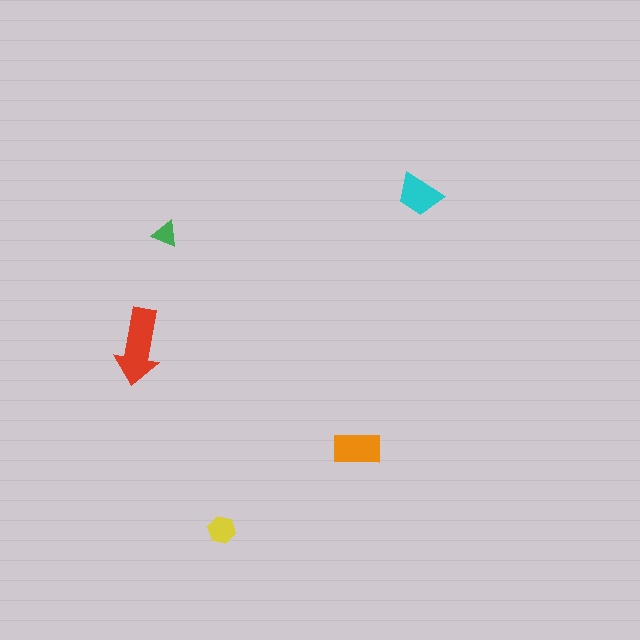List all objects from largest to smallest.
The red arrow, the orange rectangle, the cyan trapezoid, the yellow hexagon, the green triangle.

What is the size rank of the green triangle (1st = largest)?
5th.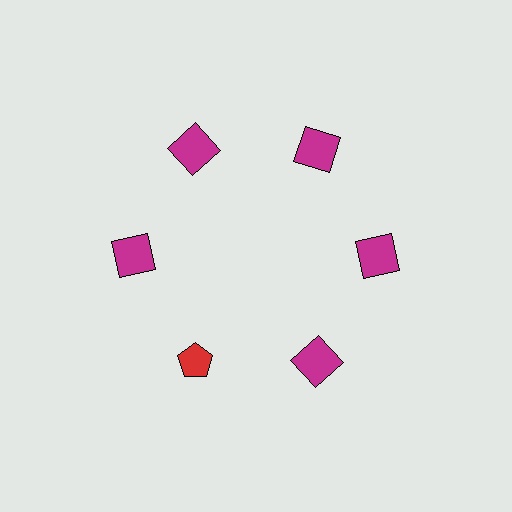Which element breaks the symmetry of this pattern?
The red pentagon at roughly the 7 o'clock position breaks the symmetry. All other shapes are magenta squares.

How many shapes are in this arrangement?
There are 6 shapes arranged in a ring pattern.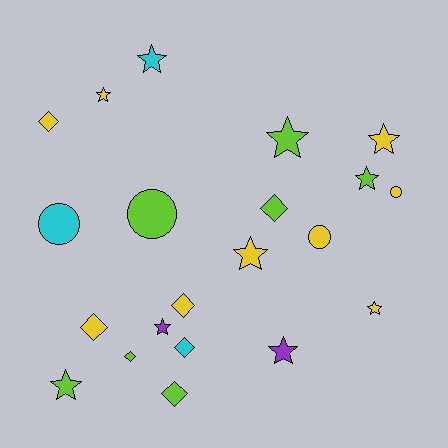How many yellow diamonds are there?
There are 3 yellow diamonds.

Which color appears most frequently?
Yellow, with 9 objects.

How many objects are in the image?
There are 21 objects.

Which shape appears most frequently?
Star, with 10 objects.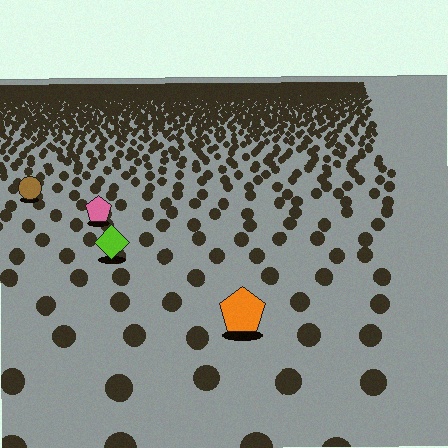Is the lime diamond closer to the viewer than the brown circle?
Yes. The lime diamond is closer — you can tell from the texture gradient: the ground texture is coarser near it.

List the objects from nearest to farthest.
From nearest to farthest: the orange pentagon, the lime diamond, the pink pentagon, the brown circle.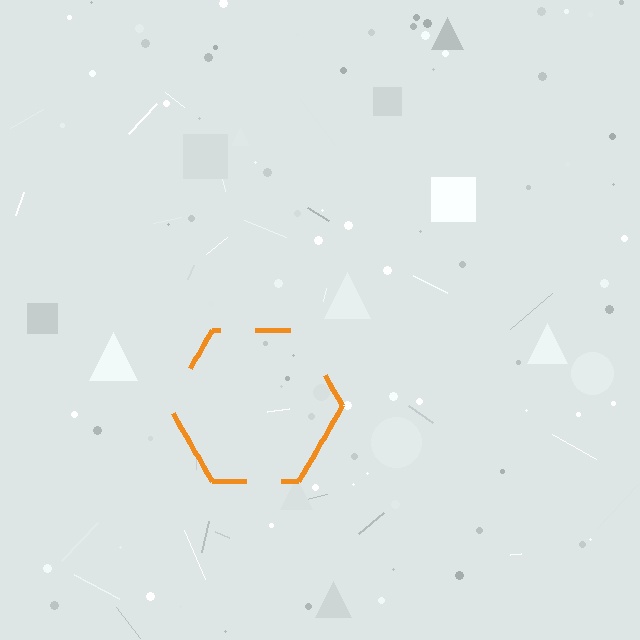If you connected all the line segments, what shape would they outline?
They would outline a hexagon.